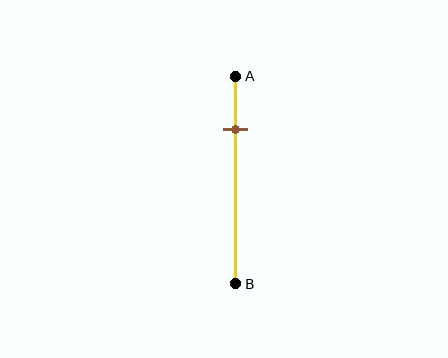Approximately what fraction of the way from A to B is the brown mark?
The brown mark is approximately 25% of the way from A to B.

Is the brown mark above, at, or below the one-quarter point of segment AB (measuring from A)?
The brown mark is approximately at the one-quarter point of segment AB.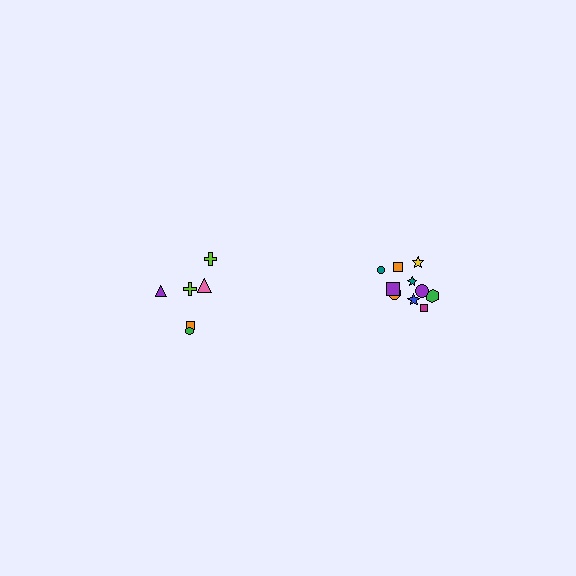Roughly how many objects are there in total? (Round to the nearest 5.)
Roughly 15 objects in total.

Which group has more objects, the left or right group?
The right group.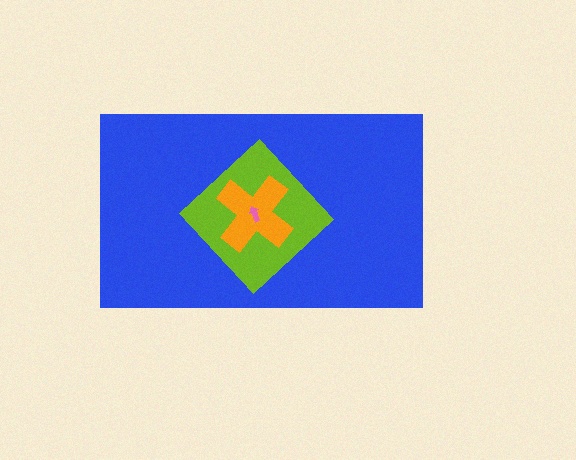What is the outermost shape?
The blue rectangle.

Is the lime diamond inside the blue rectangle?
Yes.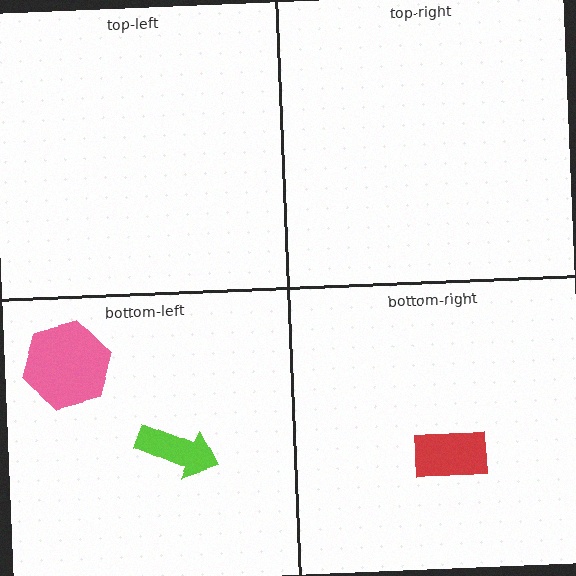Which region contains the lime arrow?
The bottom-left region.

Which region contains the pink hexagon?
The bottom-left region.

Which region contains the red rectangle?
The bottom-right region.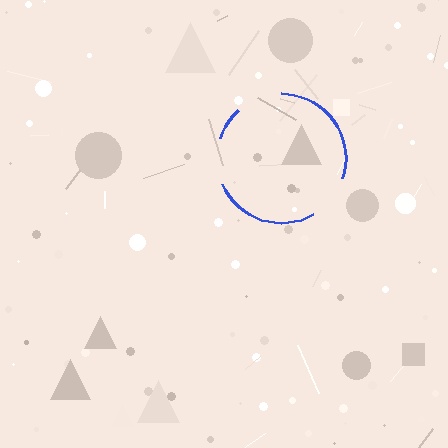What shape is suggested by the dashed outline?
The dashed outline suggests a circle.